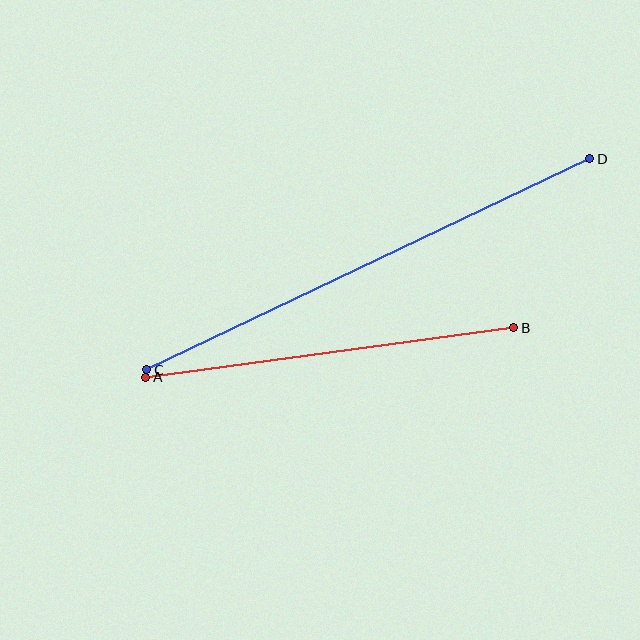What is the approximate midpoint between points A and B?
The midpoint is at approximately (330, 352) pixels.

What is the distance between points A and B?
The distance is approximately 371 pixels.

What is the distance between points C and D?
The distance is approximately 491 pixels.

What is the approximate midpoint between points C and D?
The midpoint is at approximately (368, 264) pixels.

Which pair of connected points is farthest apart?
Points C and D are farthest apart.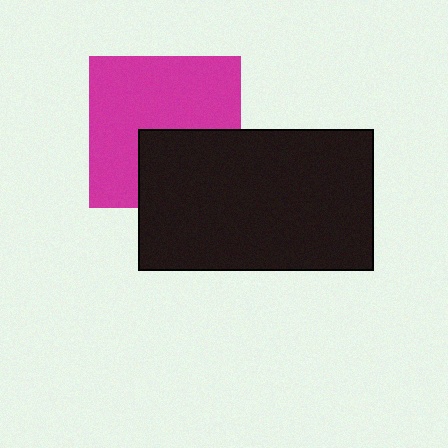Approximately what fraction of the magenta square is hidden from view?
Roughly 35% of the magenta square is hidden behind the black rectangle.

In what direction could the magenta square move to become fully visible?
The magenta square could move up. That would shift it out from behind the black rectangle entirely.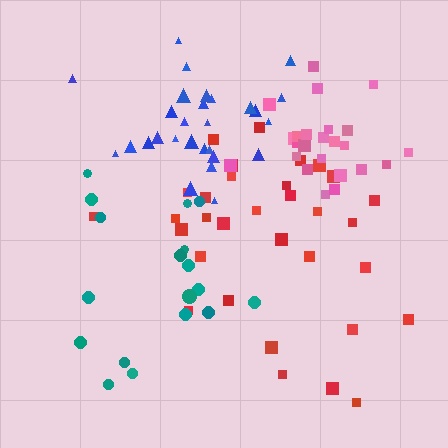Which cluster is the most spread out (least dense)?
Teal.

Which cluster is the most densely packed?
Pink.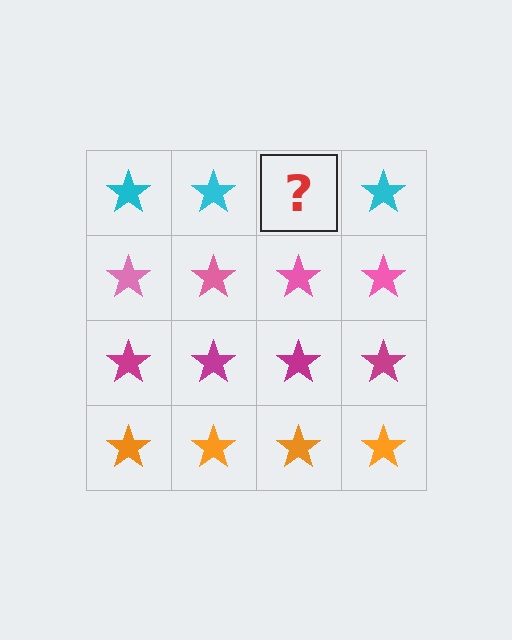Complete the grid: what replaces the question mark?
The question mark should be replaced with a cyan star.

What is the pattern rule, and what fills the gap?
The rule is that each row has a consistent color. The gap should be filled with a cyan star.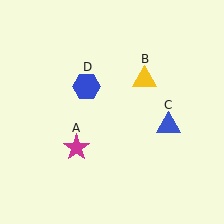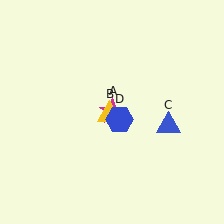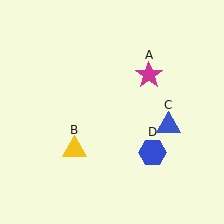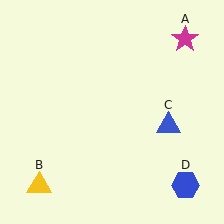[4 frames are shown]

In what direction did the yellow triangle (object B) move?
The yellow triangle (object B) moved down and to the left.